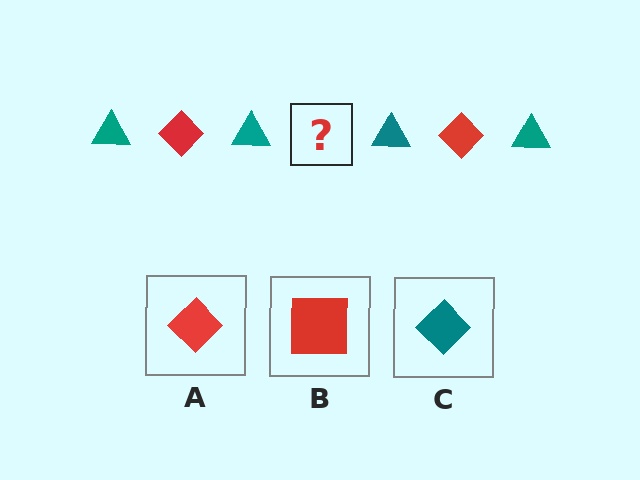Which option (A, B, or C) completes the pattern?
A.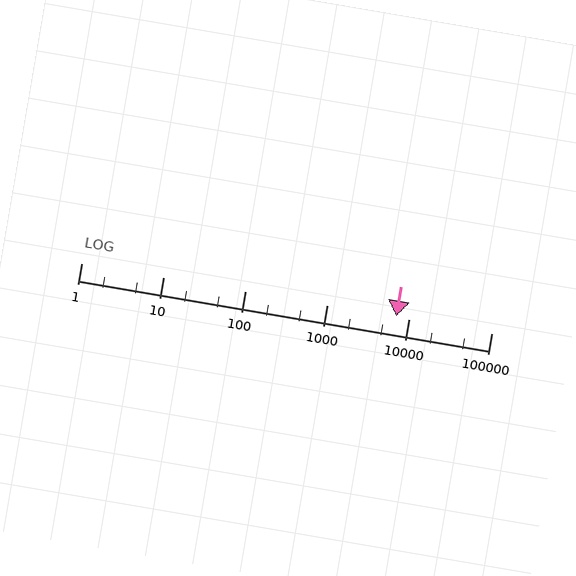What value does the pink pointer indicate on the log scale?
The pointer indicates approximately 6900.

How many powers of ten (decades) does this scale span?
The scale spans 5 decades, from 1 to 100000.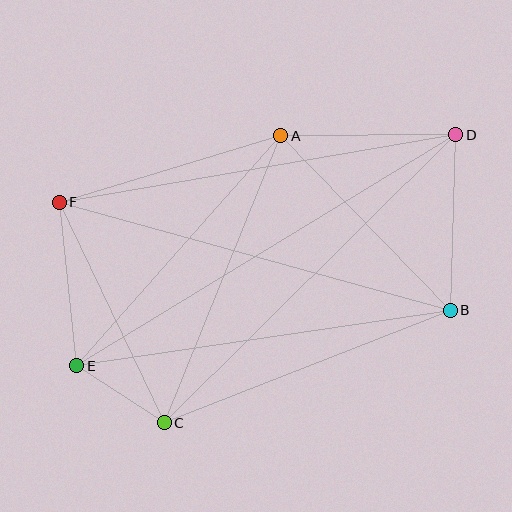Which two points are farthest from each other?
Points D and E are farthest from each other.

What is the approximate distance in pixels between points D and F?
The distance between D and F is approximately 402 pixels.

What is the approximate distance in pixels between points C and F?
The distance between C and F is approximately 244 pixels.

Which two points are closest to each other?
Points C and E are closest to each other.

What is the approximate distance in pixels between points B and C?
The distance between B and C is approximately 307 pixels.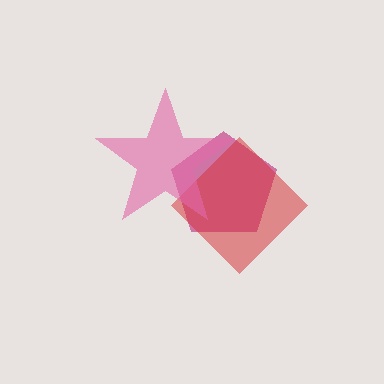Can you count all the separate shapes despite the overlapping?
Yes, there are 3 separate shapes.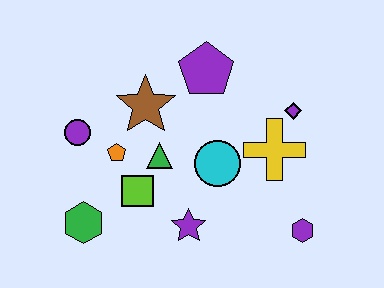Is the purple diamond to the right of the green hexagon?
Yes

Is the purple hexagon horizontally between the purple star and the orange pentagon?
No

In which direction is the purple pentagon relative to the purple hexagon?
The purple pentagon is above the purple hexagon.